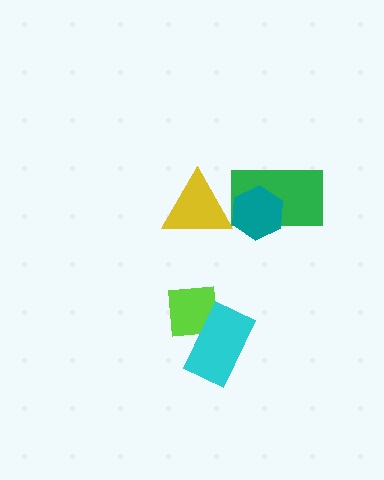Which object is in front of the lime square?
The cyan rectangle is in front of the lime square.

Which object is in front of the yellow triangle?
The teal hexagon is in front of the yellow triangle.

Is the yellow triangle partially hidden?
Yes, it is partially covered by another shape.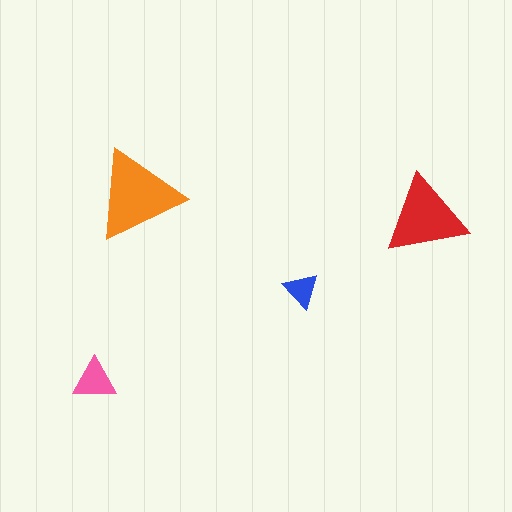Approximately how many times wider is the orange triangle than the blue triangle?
About 2.5 times wider.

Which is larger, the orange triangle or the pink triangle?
The orange one.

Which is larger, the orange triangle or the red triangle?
The orange one.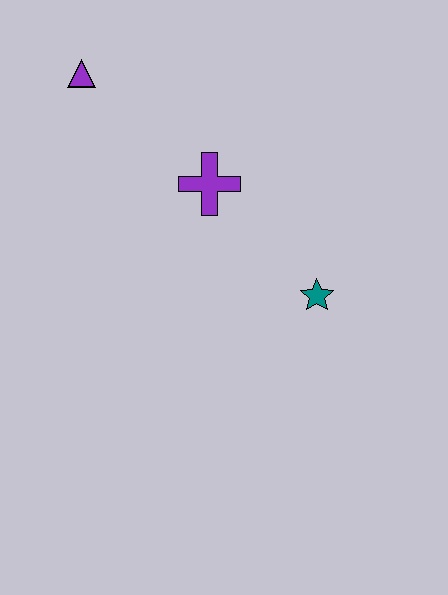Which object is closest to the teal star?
The purple cross is closest to the teal star.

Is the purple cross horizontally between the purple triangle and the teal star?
Yes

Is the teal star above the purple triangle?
No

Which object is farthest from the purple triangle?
The teal star is farthest from the purple triangle.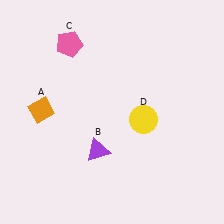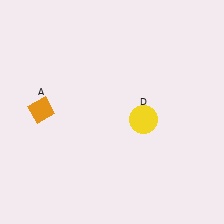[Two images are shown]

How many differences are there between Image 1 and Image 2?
There are 2 differences between the two images.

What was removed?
The purple triangle (B), the pink pentagon (C) were removed in Image 2.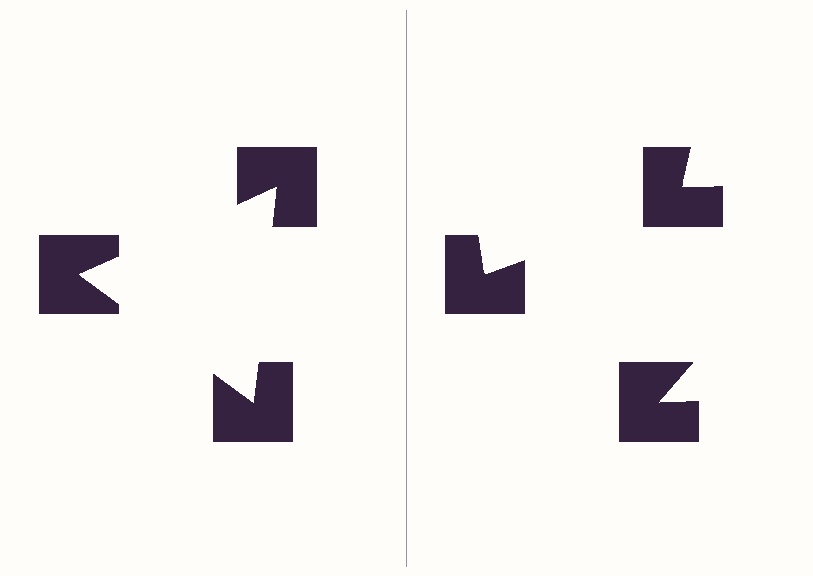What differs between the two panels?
The notched squares are positioned identically on both sides; only the wedge orientations differ. On the left they align to a triangle; on the right they are misaligned.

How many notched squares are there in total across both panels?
6 — 3 on each side.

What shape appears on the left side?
An illusory triangle.